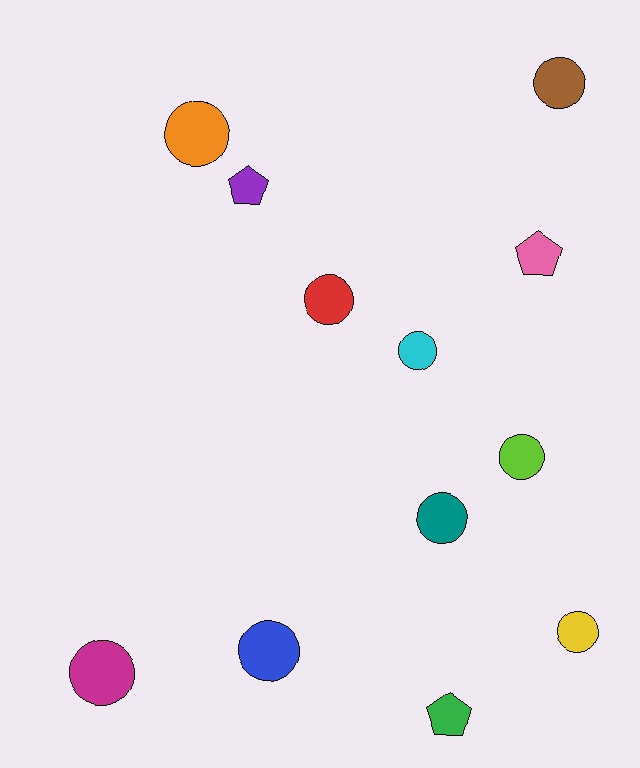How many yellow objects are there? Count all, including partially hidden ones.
There is 1 yellow object.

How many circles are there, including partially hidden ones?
There are 9 circles.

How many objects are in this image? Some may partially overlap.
There are 12 objects.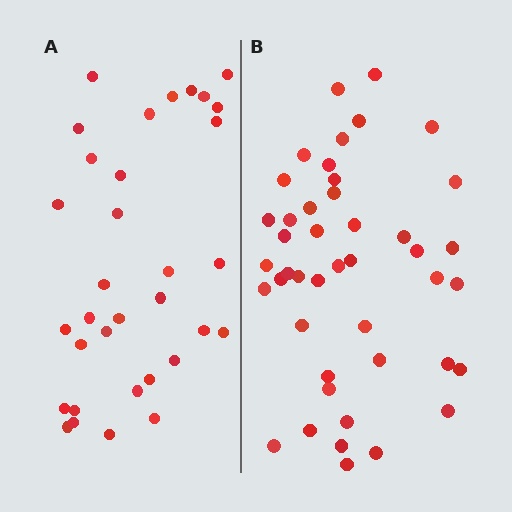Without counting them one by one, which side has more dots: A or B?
Region B (the right region) has more dots.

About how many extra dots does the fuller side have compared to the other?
Region B has roughly 12 or so more dots than region A.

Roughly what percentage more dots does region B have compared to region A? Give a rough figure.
About 35% more.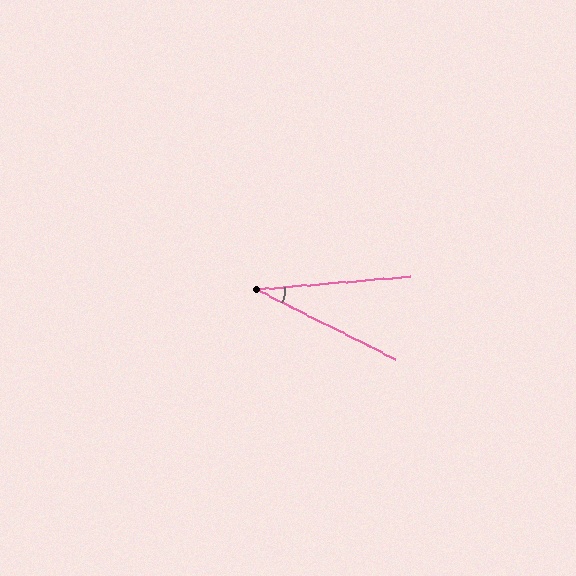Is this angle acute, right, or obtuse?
It is acute.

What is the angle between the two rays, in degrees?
Approximately 31 degrees.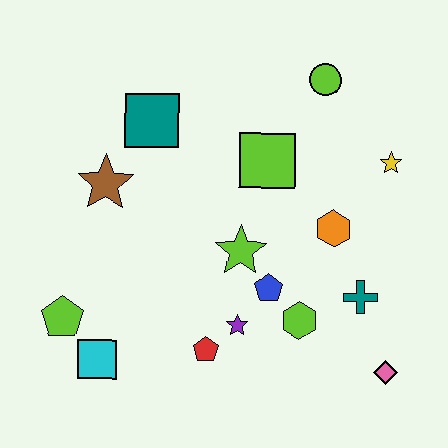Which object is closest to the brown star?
The teal square is closest to the brown star.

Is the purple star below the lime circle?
Yes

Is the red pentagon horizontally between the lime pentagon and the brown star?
No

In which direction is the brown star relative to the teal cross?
The brown star is to the left of the teal cross.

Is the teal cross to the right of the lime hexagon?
Yes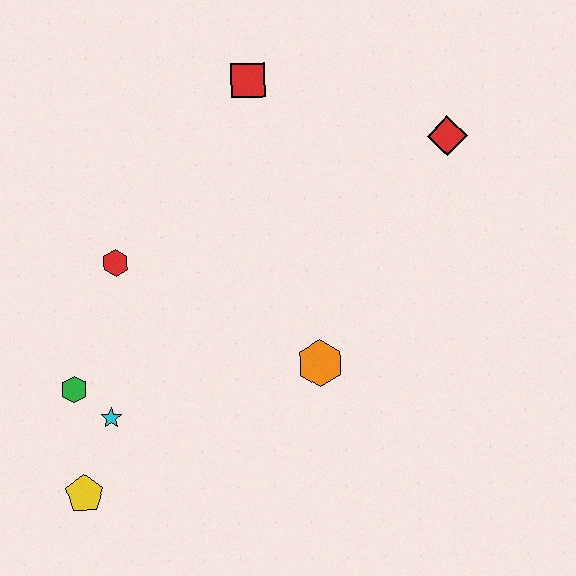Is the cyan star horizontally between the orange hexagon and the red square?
No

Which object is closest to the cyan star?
The green hexagon is closest to the cyan star.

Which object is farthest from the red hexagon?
The red diamond is farthest from the red hexagon.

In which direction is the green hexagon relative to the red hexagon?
The green hexagon is below the red hexagon.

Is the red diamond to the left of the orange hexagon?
No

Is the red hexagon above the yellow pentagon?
Yes